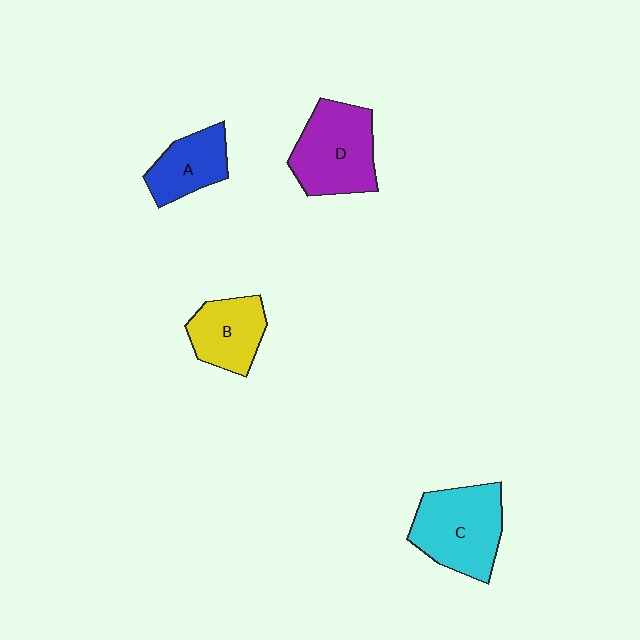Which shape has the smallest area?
Shape A (blue).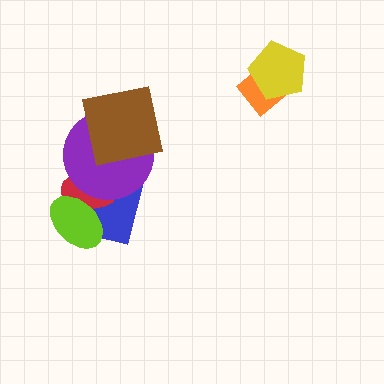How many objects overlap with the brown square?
1 object overlaps with the brown square.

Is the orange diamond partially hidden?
Yes, it is partially covered by another shape.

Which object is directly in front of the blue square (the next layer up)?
The red ellipse is directly in front of the blue square.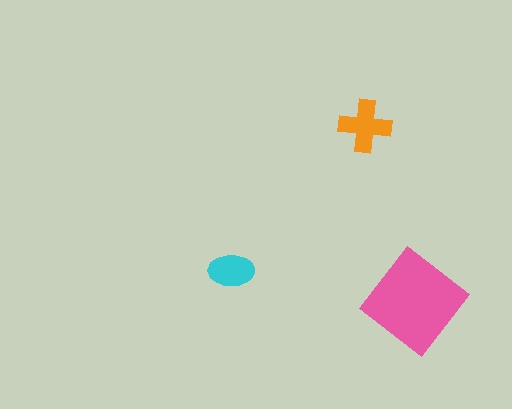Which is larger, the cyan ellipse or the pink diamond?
The pink diamond.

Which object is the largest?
The pink diamond.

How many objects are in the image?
There are 3 objects in the image.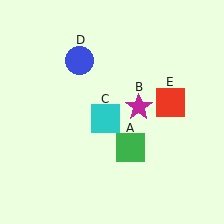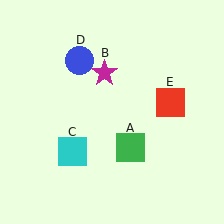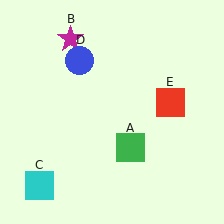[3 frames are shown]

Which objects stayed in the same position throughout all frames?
Green square (object A) and blue circle (object D) and red square (object E) remained stationary.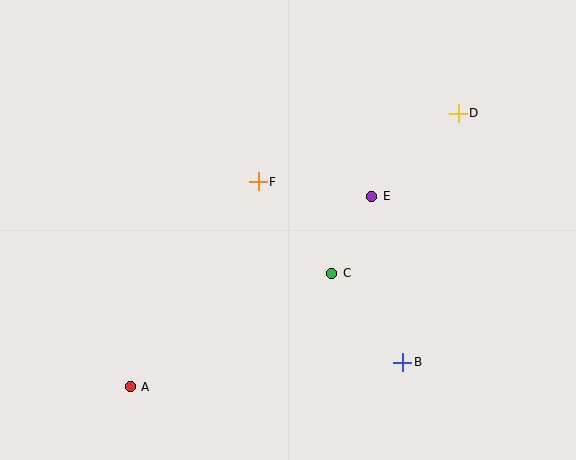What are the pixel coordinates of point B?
Point B is at (403, 362).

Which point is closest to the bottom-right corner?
Point B is closest to the bottom-right corner.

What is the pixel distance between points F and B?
The distance between F and B is 232 pixels.